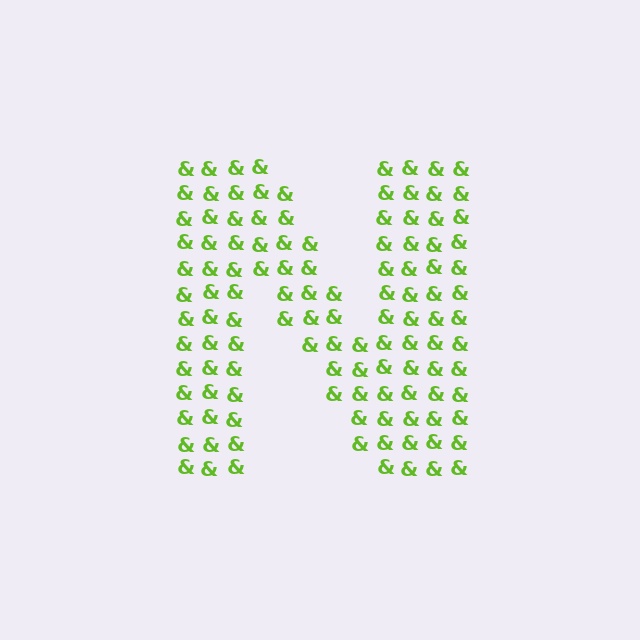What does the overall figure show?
The overall figure shows the letter N.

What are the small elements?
The small elements are ampersands.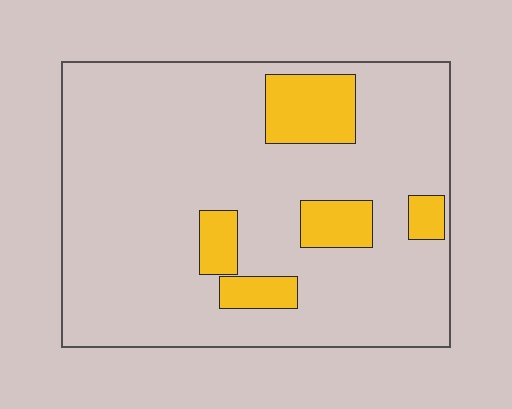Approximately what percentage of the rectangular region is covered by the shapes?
Approximately 15%.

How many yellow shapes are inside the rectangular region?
5.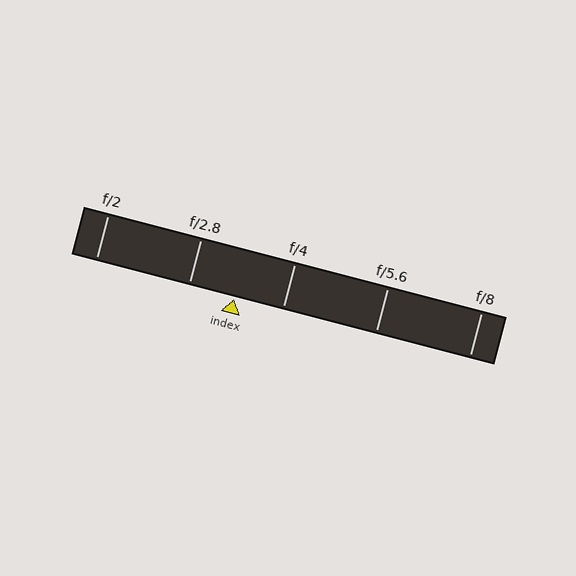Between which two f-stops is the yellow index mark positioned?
The index mark is between f/2.8 and f/4.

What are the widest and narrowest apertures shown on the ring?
The widest aperture shown is f/2 and the narrowest is f/8.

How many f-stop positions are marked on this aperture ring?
There are 5 f-stop positions marked.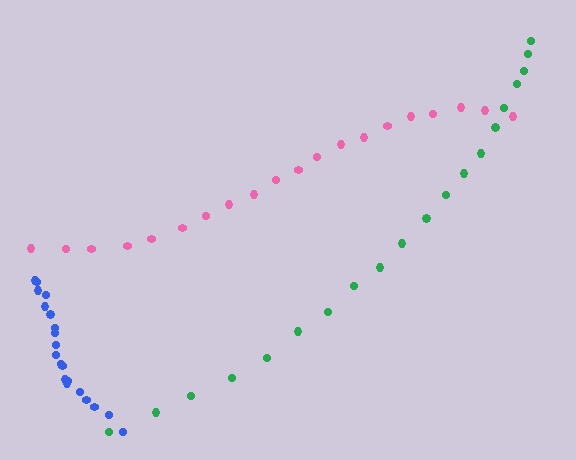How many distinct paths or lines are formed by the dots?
There are 3 distinct paths.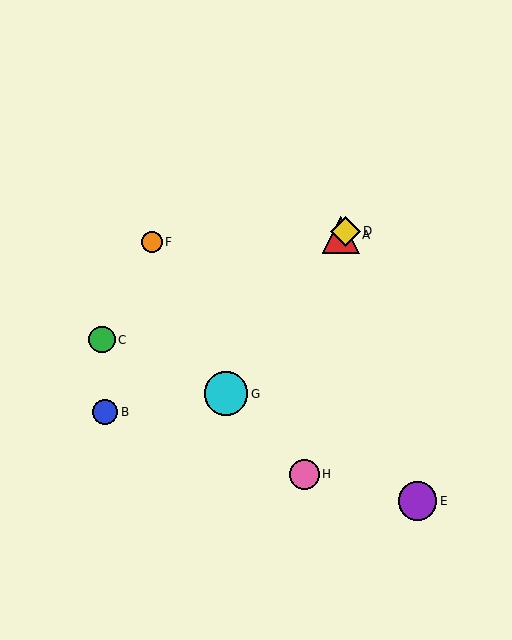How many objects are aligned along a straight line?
3 objects (A, B, D) are aligned along a straight line.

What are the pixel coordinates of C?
Object C is at (102, 340).